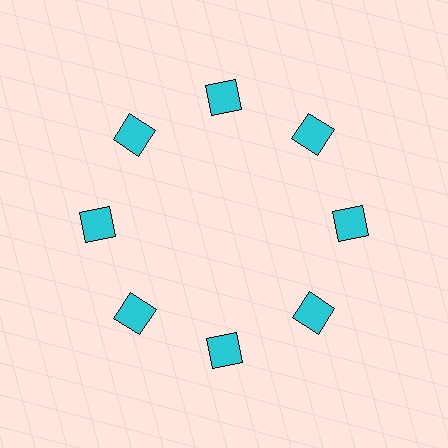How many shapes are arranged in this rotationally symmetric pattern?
There are 8 shapes, arranged in 8 groups of 1.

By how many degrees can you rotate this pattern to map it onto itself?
The pattern maps onto itself every 45 degrees of rotation.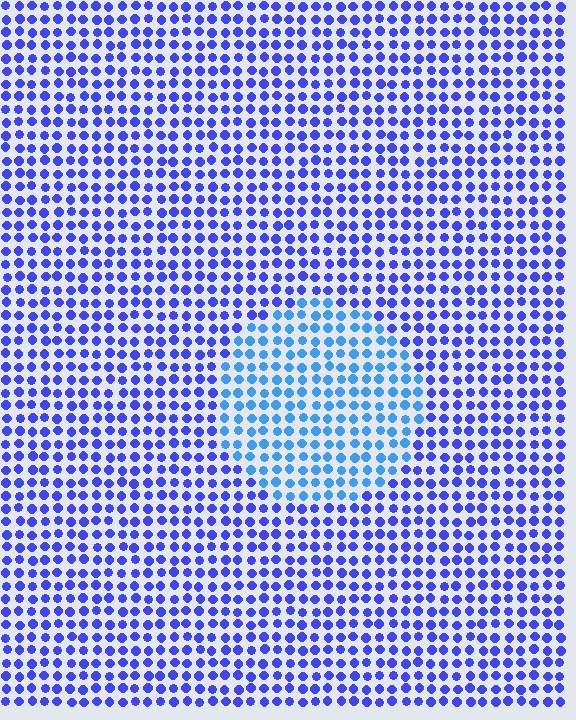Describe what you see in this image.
The image is filled with small blue elements in a uniform arrangement. A circle-shaped region is visible where the elements are tinted to a slightly different hue, forming a subtle color boundary.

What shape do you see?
I see a circle.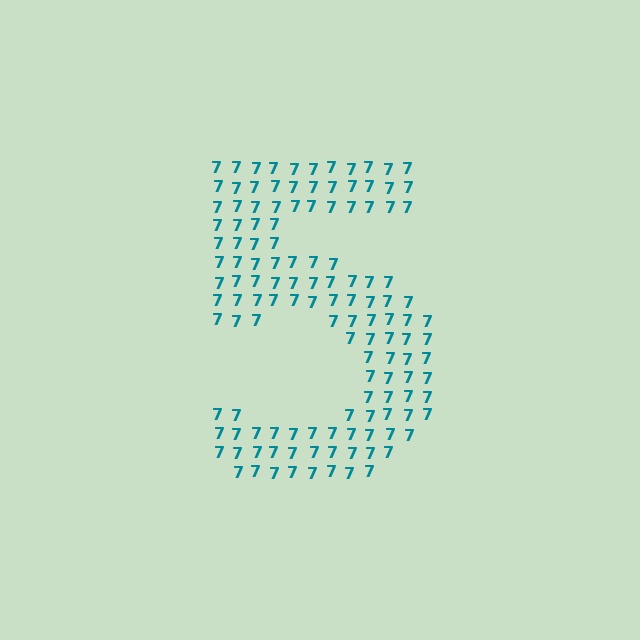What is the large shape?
The large shape is the digit 5.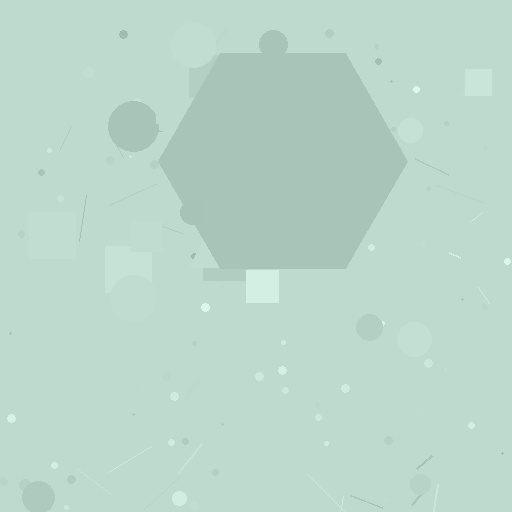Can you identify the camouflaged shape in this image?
The camouflaged shape is a hexagon.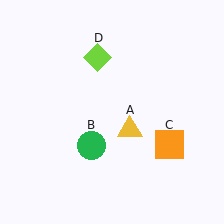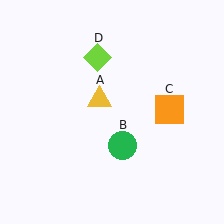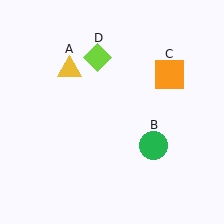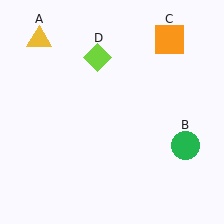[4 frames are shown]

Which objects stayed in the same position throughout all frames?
Lime diamond (object D) remained stationary.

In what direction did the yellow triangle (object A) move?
The yellow triangle (object A) moved up and to the left.